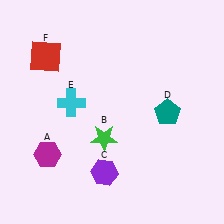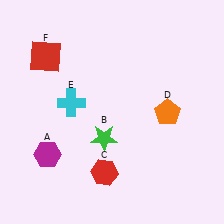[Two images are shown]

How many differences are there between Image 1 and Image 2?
There are 2 differences between the two images.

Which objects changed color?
C changed from purple to red. D changed from teal to orange.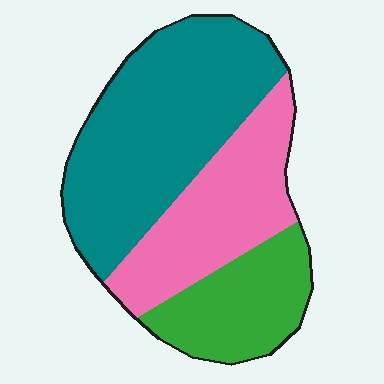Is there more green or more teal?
Teal.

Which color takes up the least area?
Green, at roughly 20%.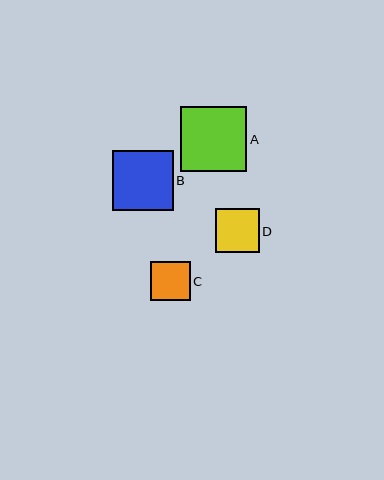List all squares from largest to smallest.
From largest to smallest: A, B, D, C.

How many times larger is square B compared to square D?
Square B is approximately 1.4 times the size of square D.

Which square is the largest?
Square A is the largest with a size of approximately 66 pixels.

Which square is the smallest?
Square C is the smallest with a size of approximately 39 pixels.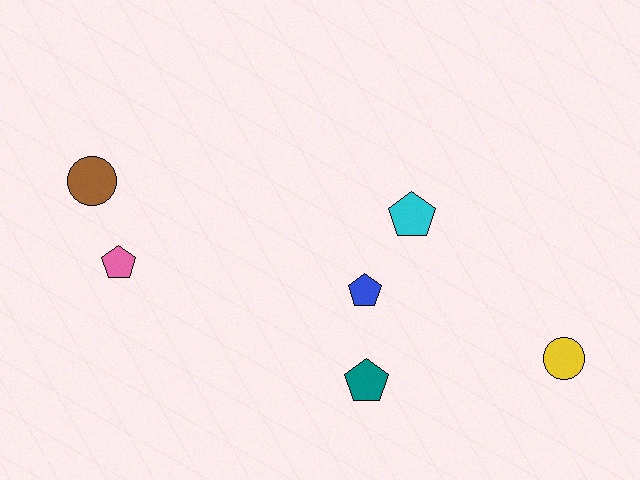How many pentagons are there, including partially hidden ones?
There are 4 pentagons.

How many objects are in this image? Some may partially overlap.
There are 6 objects.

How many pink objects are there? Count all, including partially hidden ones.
There is 1 pink object.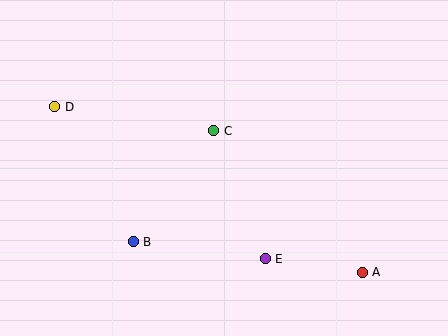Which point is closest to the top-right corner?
Point C is closest to the top-right corner.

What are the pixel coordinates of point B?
Point B is at (133, 242).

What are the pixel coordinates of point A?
Point A is at (362, 272).